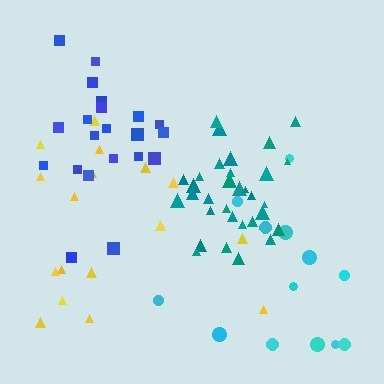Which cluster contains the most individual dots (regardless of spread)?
Teal (32).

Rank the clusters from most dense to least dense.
teal, blue, yellow, cyan.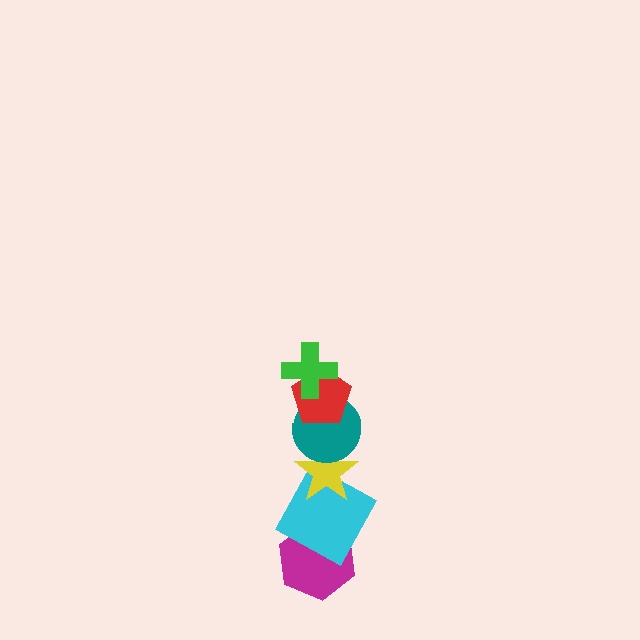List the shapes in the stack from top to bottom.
From top to bottom: the green cross, the red pentagon, the teal circle, the yellow star, the cyan square, the magenta hexagon.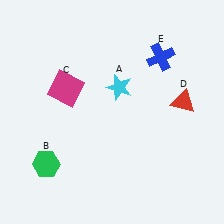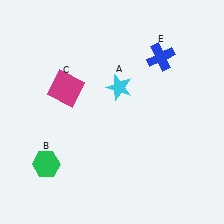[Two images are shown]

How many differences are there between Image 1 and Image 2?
There is 1 difference between the two images.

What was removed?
The red triangle (D) was removed in Image 2.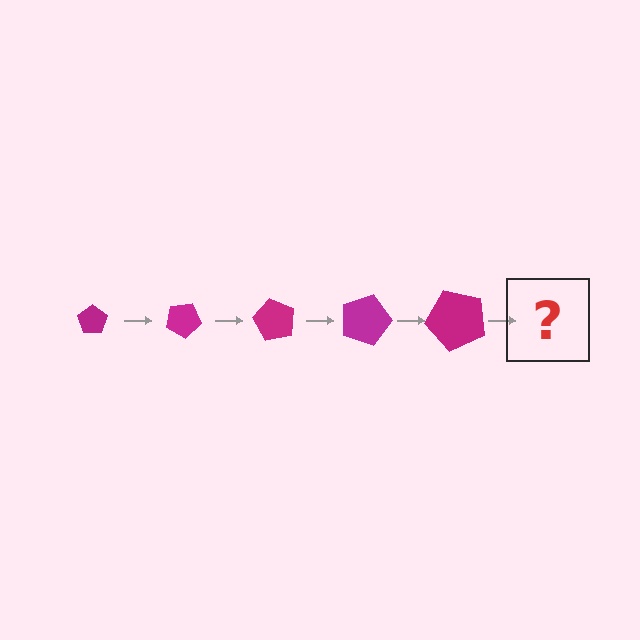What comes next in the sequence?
The next element should be a pentagon, larger than the previous one and rotated 150 degrees from the start.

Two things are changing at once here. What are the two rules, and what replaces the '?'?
The two rules are that the pentagon grows larger each step and it rotates 30 degrees each step. The '?' should be a pentagon, larger than the previous one and rotated 150 degrees from the start.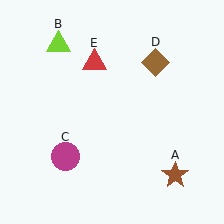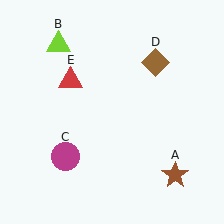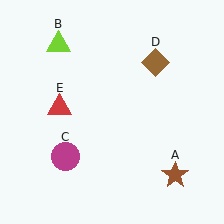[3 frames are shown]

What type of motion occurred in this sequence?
The red triangle (object E) rotated counterclockwise around the center of the scene.